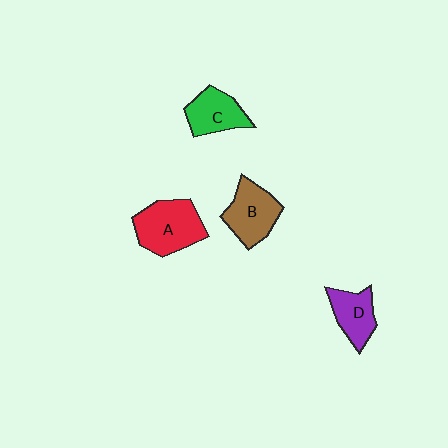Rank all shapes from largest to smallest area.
From largest to smallest: A (red), B (brown), C (green), D (purple).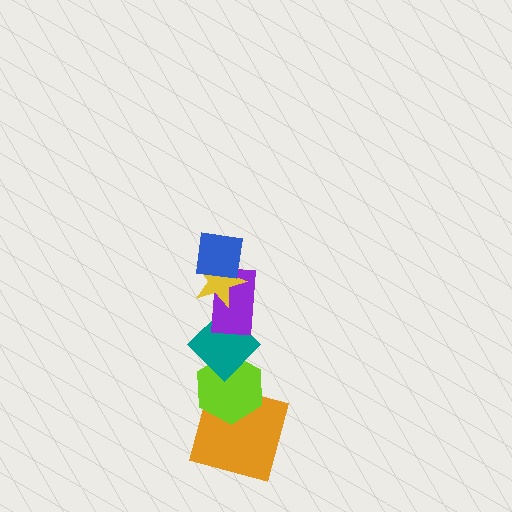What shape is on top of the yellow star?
The blue square is on top of the yellow star.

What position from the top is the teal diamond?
The teal diamond is 4th from the top.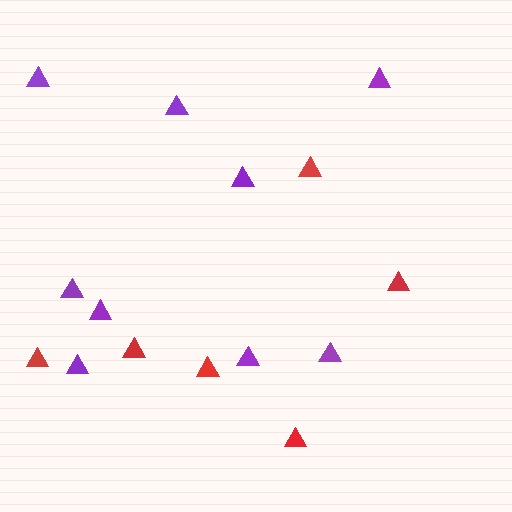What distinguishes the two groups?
There are 2 groups: one group of red triangles (6) and one group of purple triangles (9).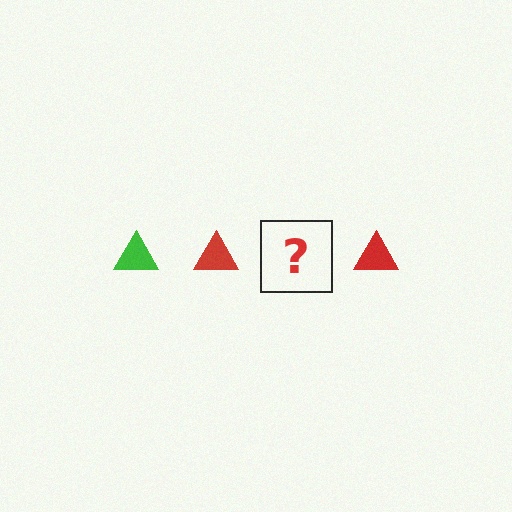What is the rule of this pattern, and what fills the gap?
The rule is that the pattern cycles through green, red triangles. The gap should be filled with a green triangle.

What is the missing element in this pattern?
The missing element is a green triangle.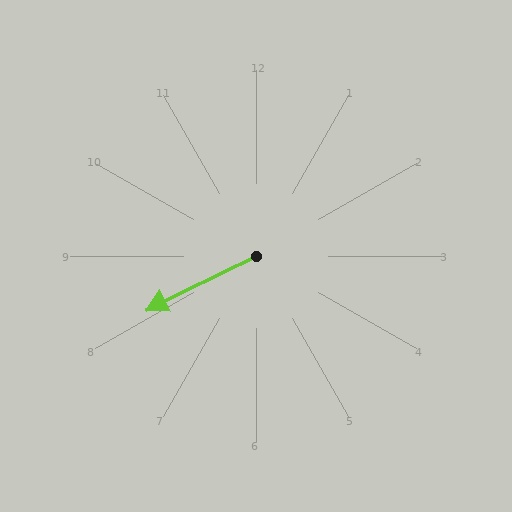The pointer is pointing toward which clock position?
Roughly 8 o'clock.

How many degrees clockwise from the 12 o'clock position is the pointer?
Approximately 244 degrees.